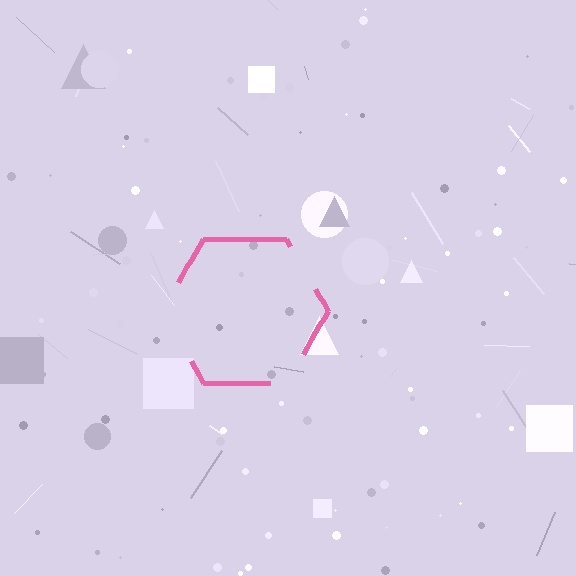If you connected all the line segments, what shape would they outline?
They would outline a hexagon.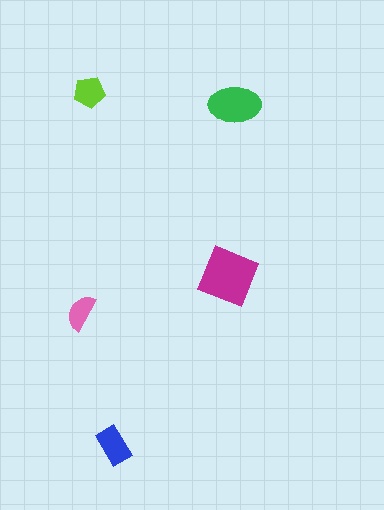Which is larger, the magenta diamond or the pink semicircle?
The magenta diamond.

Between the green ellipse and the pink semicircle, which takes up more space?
The green ellipse.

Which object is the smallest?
The pink semicircle.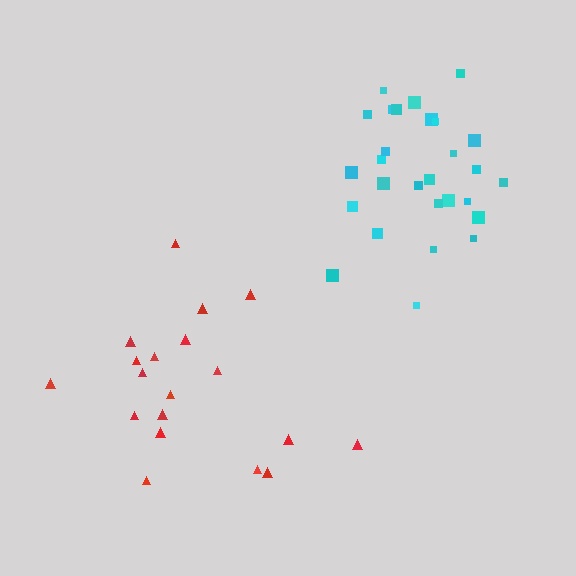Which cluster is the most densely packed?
Cyan.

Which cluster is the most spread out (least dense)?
Red.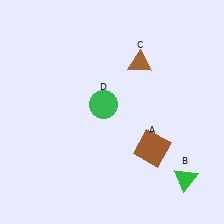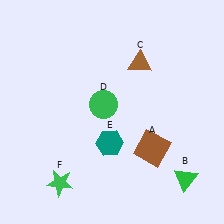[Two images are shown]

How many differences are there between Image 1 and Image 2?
There are 2 differences between the two images.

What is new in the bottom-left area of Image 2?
A green star (F) was added in the bottom-left area of Image 2.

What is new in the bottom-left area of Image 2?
A teal hexagon (E) was added in the bottom-left area of Image 2.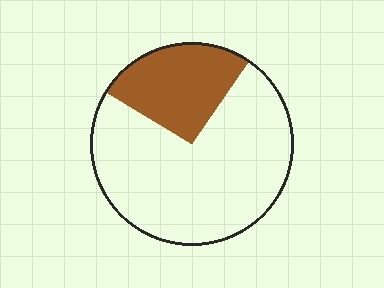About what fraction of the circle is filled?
About one quarter (1/4).